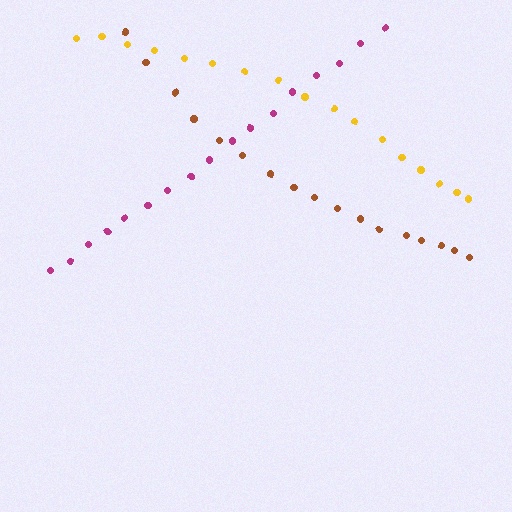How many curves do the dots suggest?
There are 3 distinct paths.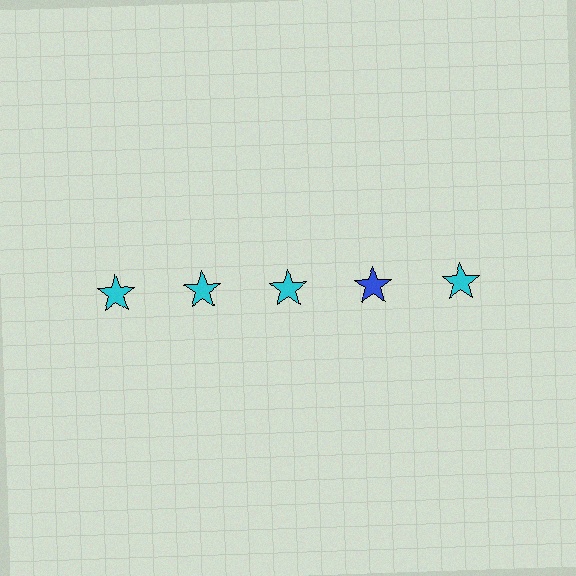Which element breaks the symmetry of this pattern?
The blue star in the top row, second from right column breaks the symmetry. All other shapes are cyan stars.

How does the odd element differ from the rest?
It has a different color: blue instead of cyan.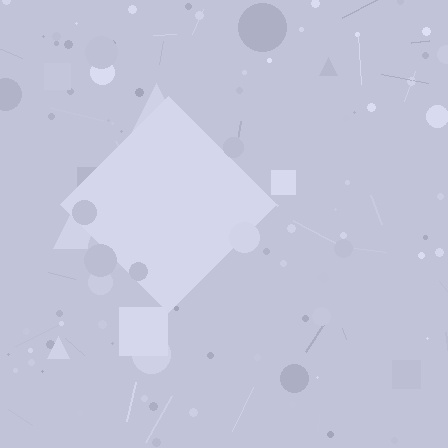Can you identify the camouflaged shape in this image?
The camouflaged shape is a diamond.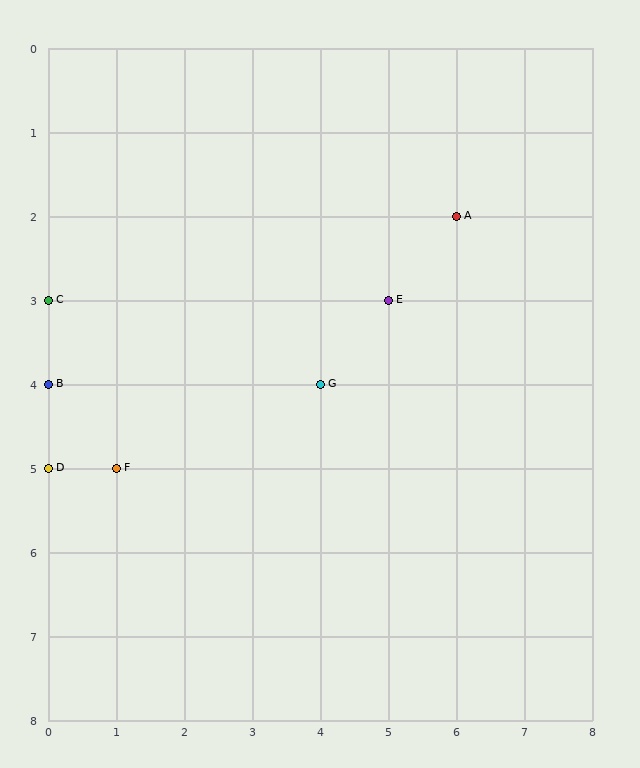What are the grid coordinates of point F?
Point F is at grid coordinates (1, 5).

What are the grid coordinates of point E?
Point E is at grid coordinates (5, 3).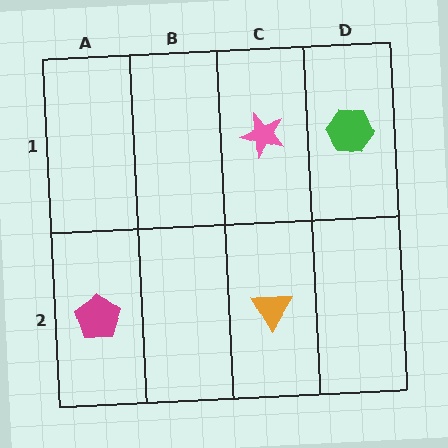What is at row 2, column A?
A magenta pentagon.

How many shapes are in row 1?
2 shapes.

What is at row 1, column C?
A pink star.